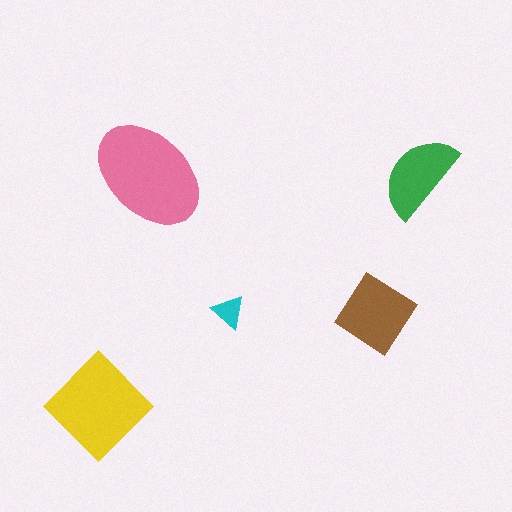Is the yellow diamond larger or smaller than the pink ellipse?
Smaller.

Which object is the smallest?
The cyan triangle.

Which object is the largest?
The pink ellipse.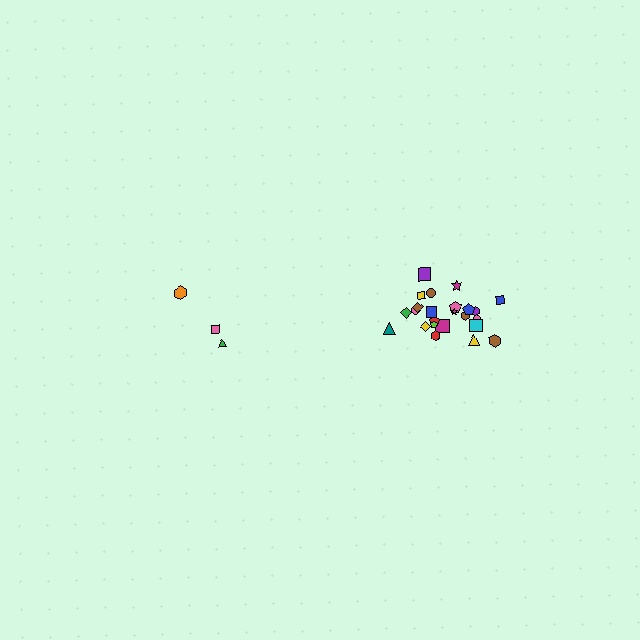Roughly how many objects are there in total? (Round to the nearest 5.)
Roughly 30 objects in total.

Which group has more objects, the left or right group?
The right group.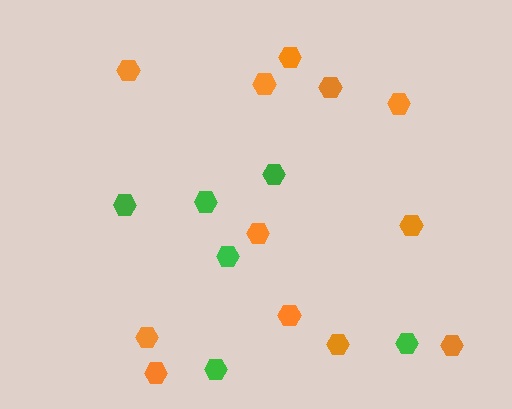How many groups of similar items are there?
There are 2 groups: one group of orange hexagons (12) and one group of green hexagons (6).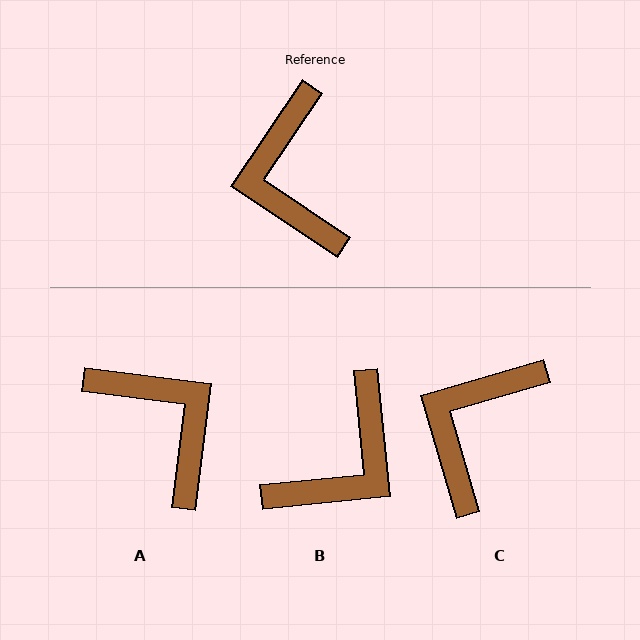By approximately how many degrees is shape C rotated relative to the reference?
Approximately 40 degrees clockwise.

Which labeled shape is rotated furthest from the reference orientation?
A, about 153 degrees away.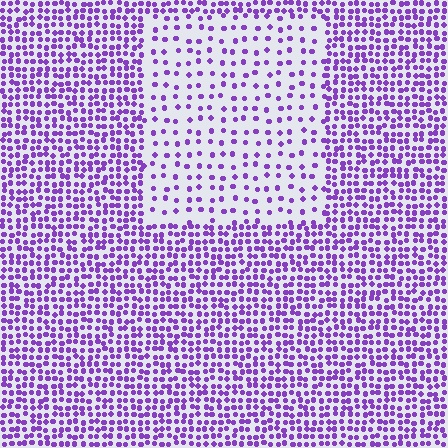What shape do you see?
I see a rectangle.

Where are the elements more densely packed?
The elements are more densely packed outside the rectangle boundary.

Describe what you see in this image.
The image contains small purple elements arranged at two different densities. A rectangle-shaped region is visible where the elements are less densely packed than the surrounding area.